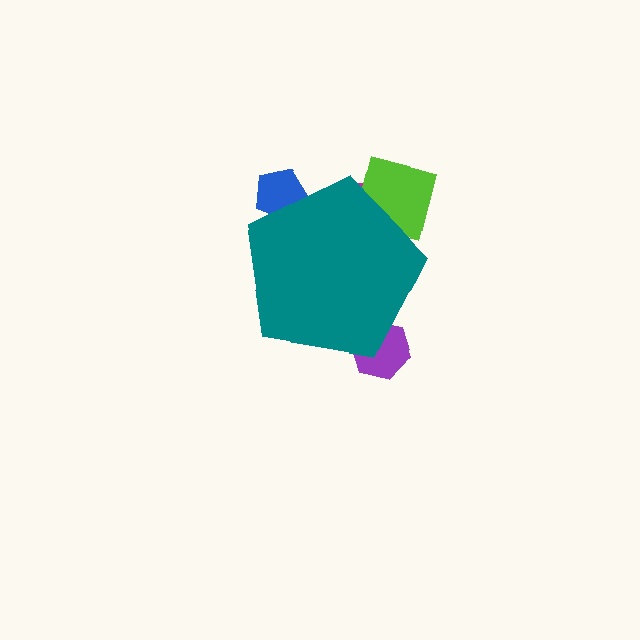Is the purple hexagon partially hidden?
Yes, the purple hexagon is partially hidden behind the teal pentagon.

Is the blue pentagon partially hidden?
Yes, the blue pentagon is partially hidden behind the teal pentagon.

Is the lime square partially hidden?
Yes, the lime square is partially hidden behind the teal pentagon.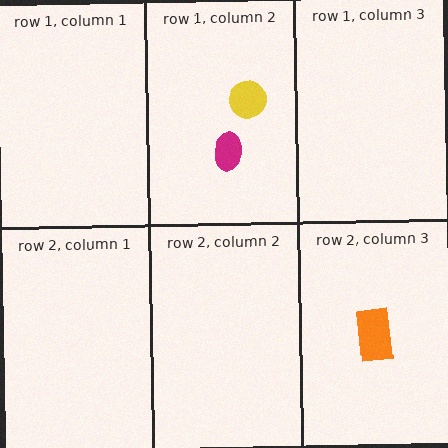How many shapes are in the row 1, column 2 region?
2.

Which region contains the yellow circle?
The row 1, column 2 region.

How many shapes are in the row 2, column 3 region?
1.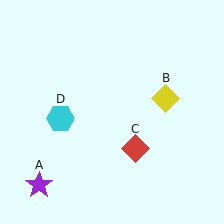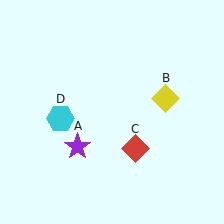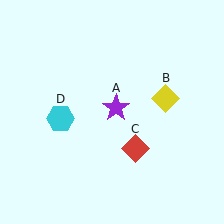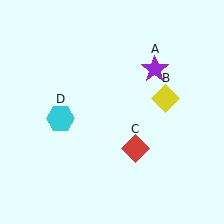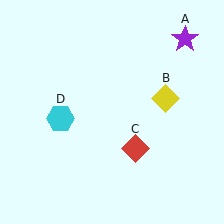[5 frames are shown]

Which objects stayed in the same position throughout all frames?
Yellow diamond (object B) and red diamond (object C) and cyan hexagon (object D) remained stationary.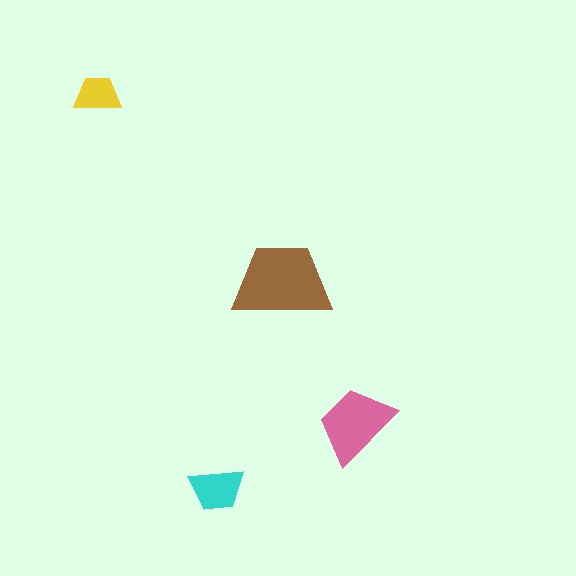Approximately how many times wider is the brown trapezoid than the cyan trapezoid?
About 2 times wider.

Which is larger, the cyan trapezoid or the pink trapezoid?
The pink one.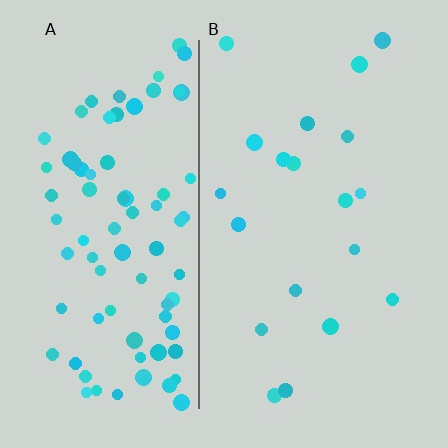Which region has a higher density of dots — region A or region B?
A (the left).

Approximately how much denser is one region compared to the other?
Approximately 4.2× — region A over region B.